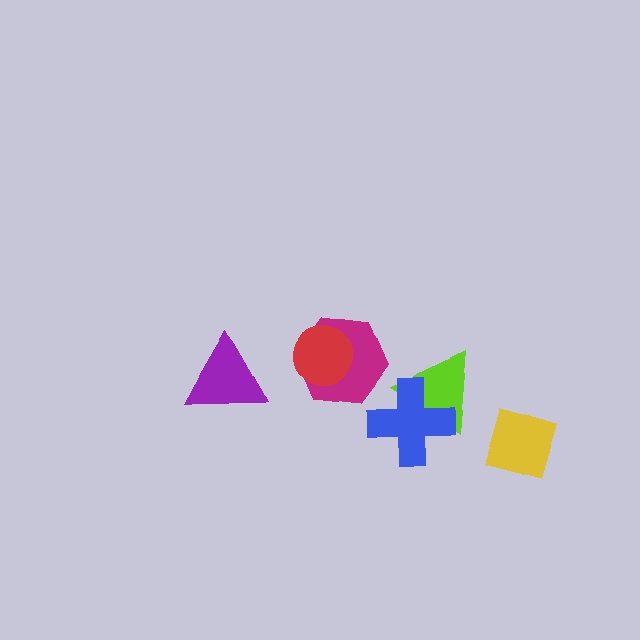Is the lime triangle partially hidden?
Yes, it is partially covered by another shape.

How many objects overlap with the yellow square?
0 objects overlap with the yellow square.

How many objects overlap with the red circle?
1 object overlaps with the red circle.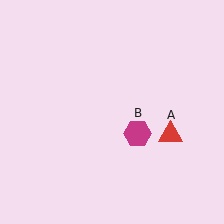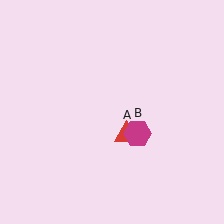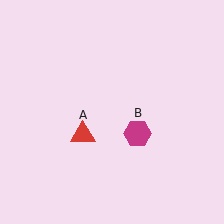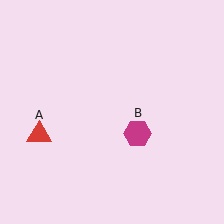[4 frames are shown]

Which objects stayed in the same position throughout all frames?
Magenta hexagon (object B) remained stationary.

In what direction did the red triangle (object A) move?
The red triangle (object A) moved left.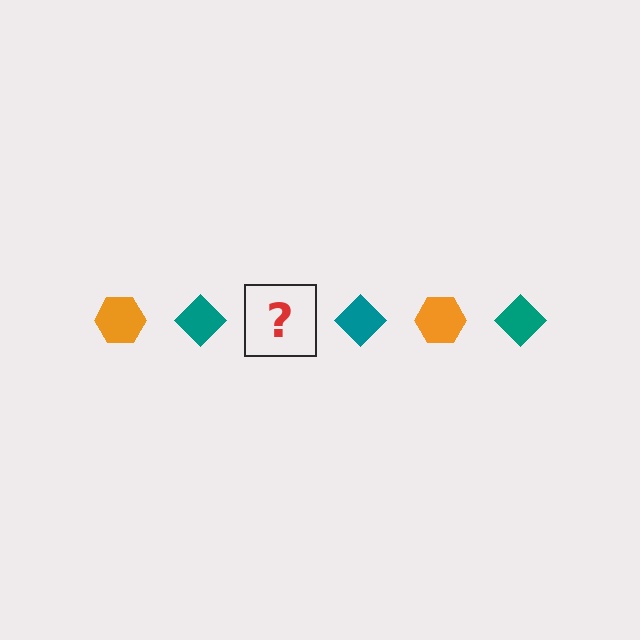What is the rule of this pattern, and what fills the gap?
The rule is that the pattern alternates between orange hexagon and teal diamond. The gap should be filled with an orange hexagon.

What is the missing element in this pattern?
The missing element is an orange hexagon.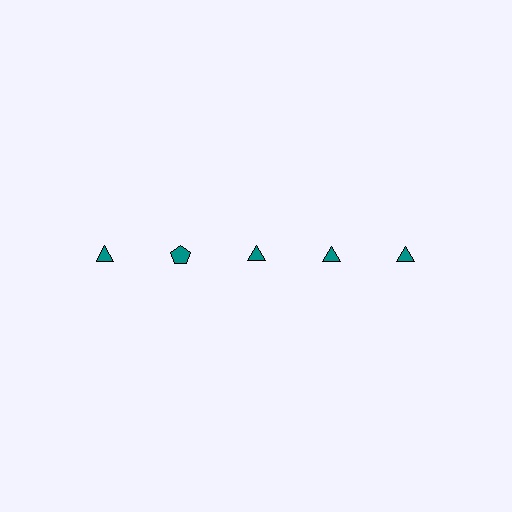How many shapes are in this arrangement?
There are 5 shapes arranged in a grid pattern.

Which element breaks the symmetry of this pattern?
The teal pentagon in the top row, second from left column breaks the symmetry. All other shapes are teal triangles.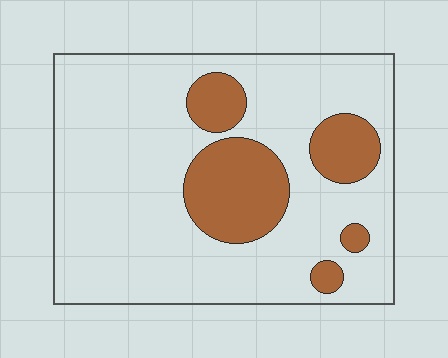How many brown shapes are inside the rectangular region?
5.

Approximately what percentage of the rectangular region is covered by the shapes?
Approximately 20%.